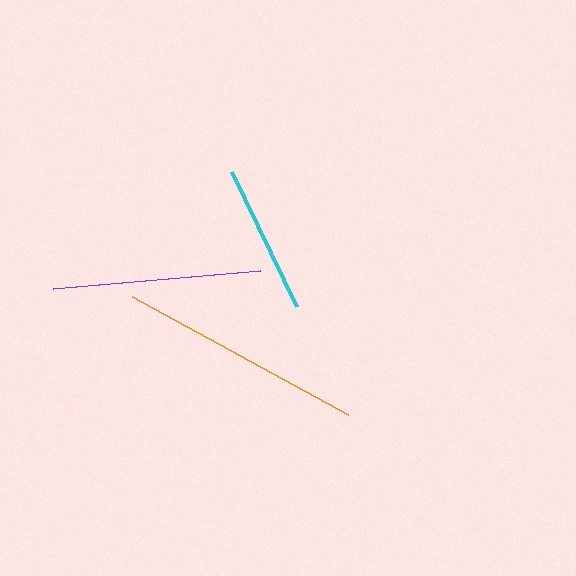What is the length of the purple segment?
The purple segment is approximately 208 pixels long.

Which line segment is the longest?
The orange line is the longest at approximately 246 pixels.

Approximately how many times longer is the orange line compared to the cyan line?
The orange line is approximately 1.6 times the length of the cyan line.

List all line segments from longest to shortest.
From longest to shortest: orange, purple, cyan.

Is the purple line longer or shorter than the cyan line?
The purple line is longer than the cyan line.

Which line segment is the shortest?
The cyan line is the shortest at approximately 150 pixels.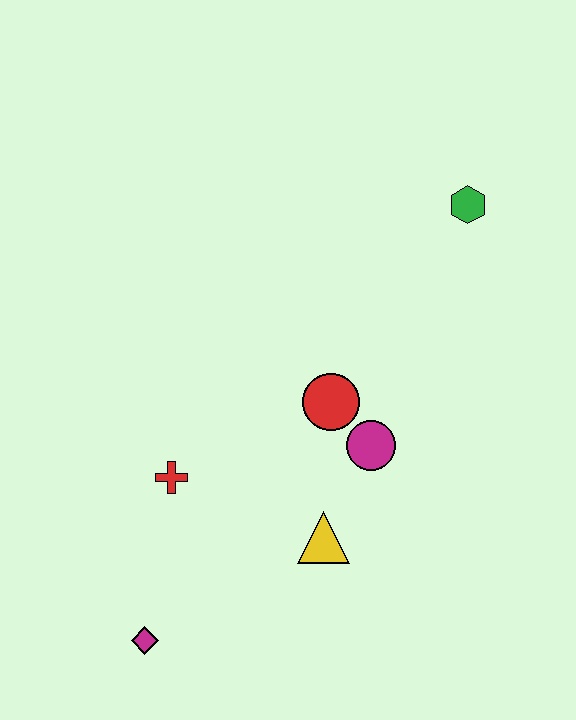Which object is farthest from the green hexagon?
The magenta diamond is farthest from the green hexagon.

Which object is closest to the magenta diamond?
The red cross is closest to the magenta diamond.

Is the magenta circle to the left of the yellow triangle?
No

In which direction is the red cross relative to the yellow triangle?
The red cross is to the left of the yellow triangle.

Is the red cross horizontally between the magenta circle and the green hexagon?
No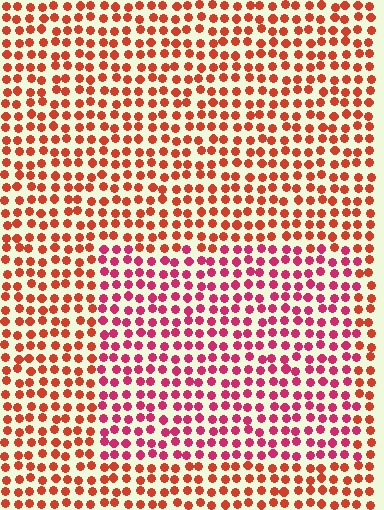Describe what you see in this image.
The image is filled with small red elements in a uniform arrangement. A rectangle-shaped region is visible where the elements are tinted to a slightly different hue, forming a subtle color boundary.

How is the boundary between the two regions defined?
The boundary is defined purely by a slight shift in hue (about 33 degrees). Spacing, size, and orientation are identical on both sides.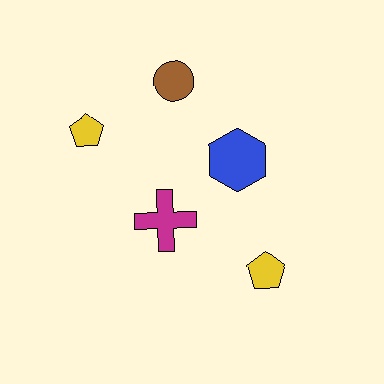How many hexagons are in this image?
There is 1 hexagon.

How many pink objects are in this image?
There are no pink objects.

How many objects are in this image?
There are 5 objects.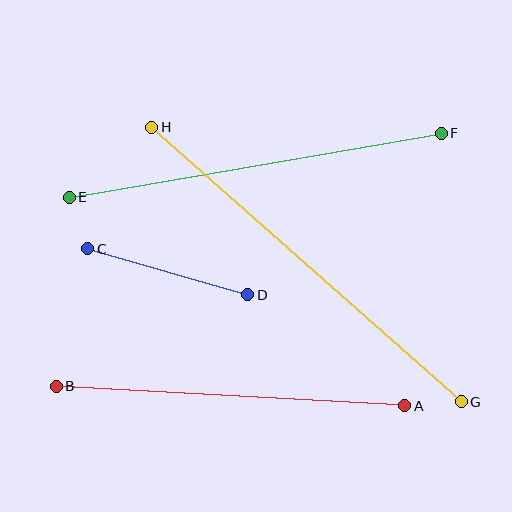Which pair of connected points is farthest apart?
Points G and H are farthest apart.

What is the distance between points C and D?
The distance is approximately 167 pixels.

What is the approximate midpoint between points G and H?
The midpoint is at approximately (307, 265) pixels.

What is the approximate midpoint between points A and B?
The midpoint is at approximately (231, 396) pixels.